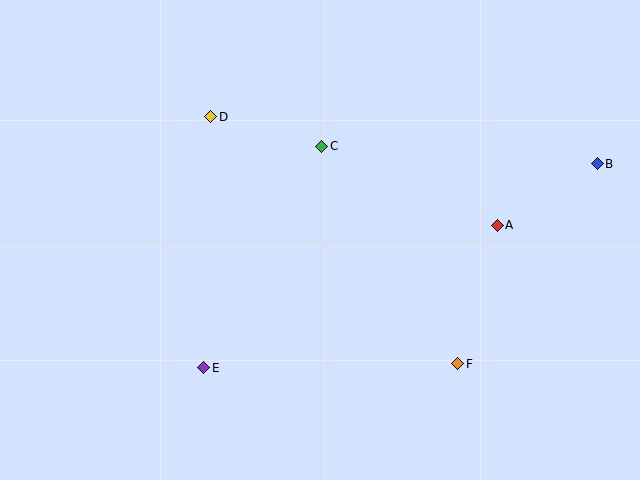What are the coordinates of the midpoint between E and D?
The midpoint between E and D is at (207, 242).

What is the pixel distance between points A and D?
The distance between A and D is 307 pixels.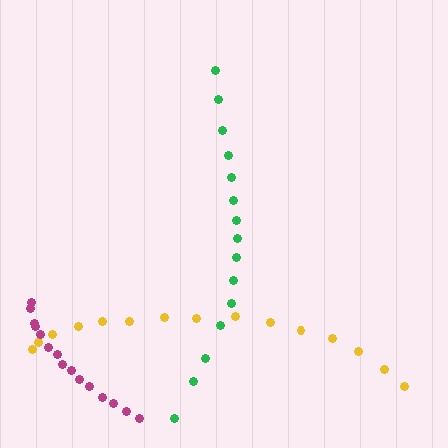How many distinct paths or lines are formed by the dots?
There are 3 distinct paths.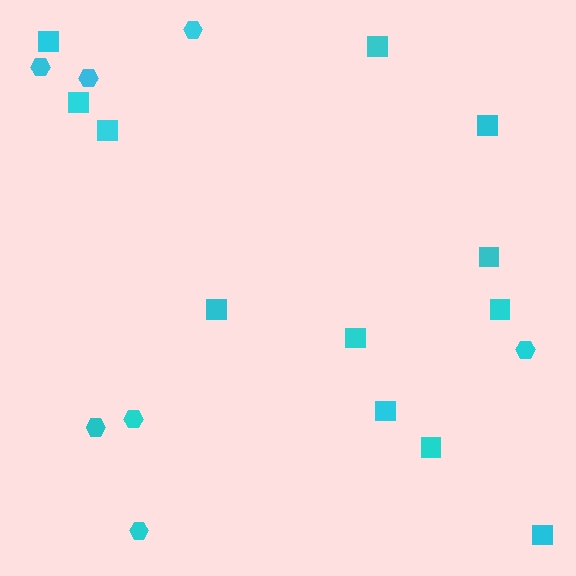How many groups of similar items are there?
There are 2 groups: one group of squares (12) and one group of hexagons (7).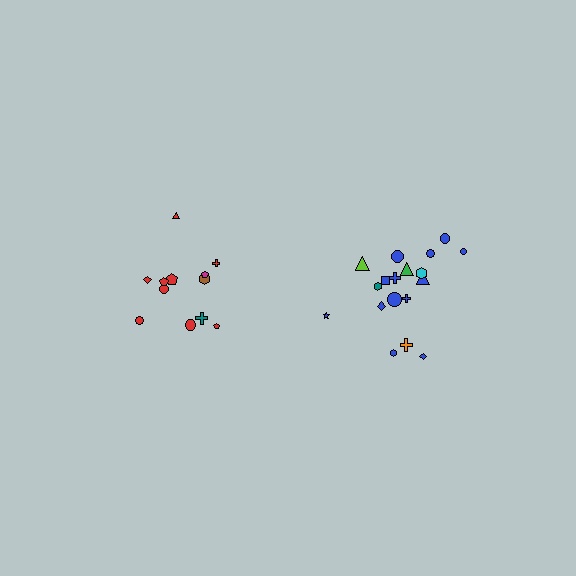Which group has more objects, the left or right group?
The right group.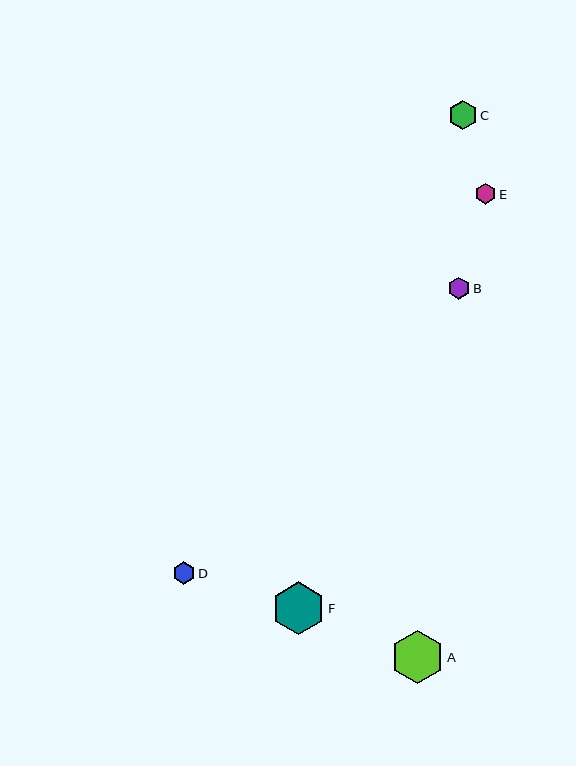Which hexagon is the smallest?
Hexagon E is the smallest with a size of approximately 21 pixels.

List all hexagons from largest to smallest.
From largest to smallest: A, F, C, D, B, E.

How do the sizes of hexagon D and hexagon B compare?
Hexagon D and hexagon B are approximately the same size.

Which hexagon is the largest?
Hexagon A is the largest with a size of approximately 53 pixels.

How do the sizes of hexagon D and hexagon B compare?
Hexagon D and hexagon B are approximately the same size.